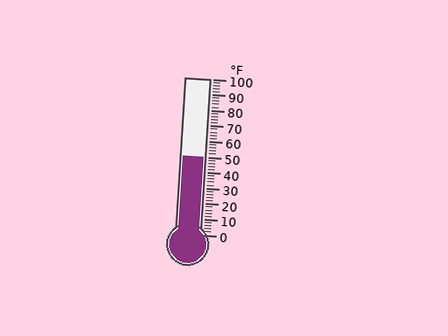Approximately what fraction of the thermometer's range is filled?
The thermometer is filled to approximately 50% of its range.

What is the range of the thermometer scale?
The thermometer scale ranges from 0°F to 100°F.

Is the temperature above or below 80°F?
The temperature is below 80°F.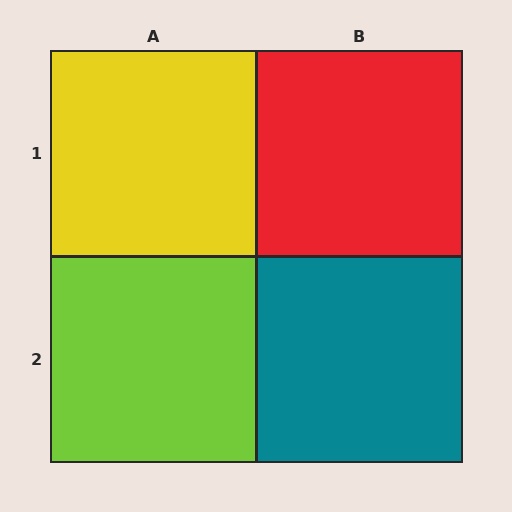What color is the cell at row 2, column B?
Teal.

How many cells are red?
1 cell is red.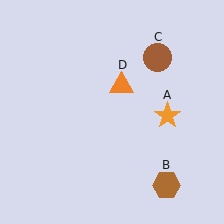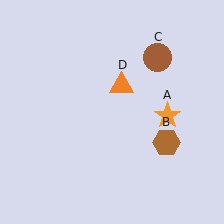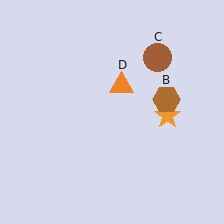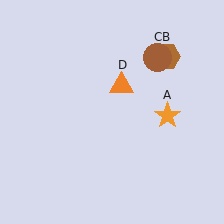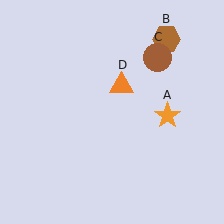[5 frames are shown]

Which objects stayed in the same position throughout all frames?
Orange star (object A) and brown circle (object C) and orange triangle (object D) remained stationary.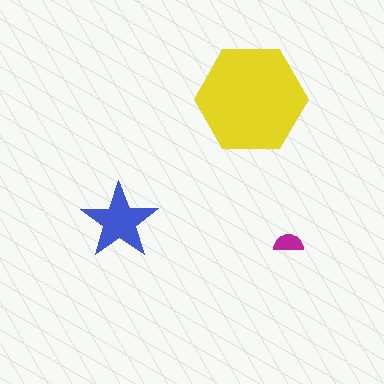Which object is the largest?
The yellow hexagon.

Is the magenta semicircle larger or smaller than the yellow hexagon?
Smaller.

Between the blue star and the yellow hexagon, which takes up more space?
The yellow hexagon.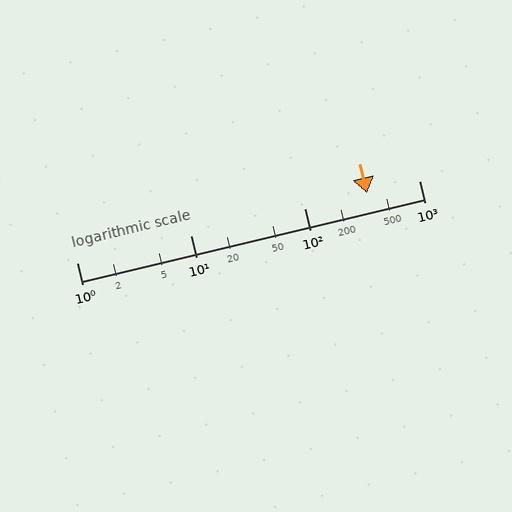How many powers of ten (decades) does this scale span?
The scale spans 3 decades, from 1 to 1000.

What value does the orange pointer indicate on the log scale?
The pointer indicates approximately 350.